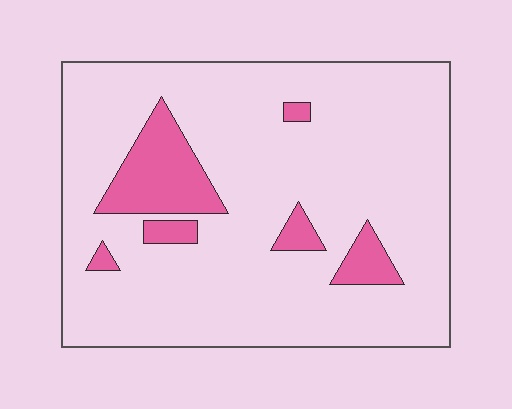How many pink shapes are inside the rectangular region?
6.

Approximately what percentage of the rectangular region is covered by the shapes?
Approximately 15%.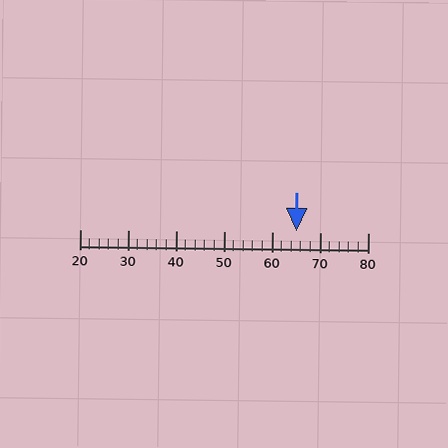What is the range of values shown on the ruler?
The ruler shows values from 20 to 80.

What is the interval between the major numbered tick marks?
The major tick marks are spaced 10 units apart.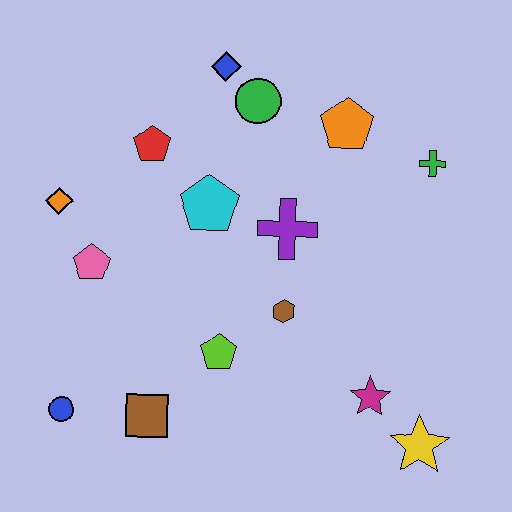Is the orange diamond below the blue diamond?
Yes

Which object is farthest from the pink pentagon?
The yellow star is farthest from the pink pentagon.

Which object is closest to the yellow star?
The magenta star is closest to the yellow star.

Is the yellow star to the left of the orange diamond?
No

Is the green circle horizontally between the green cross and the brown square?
Yes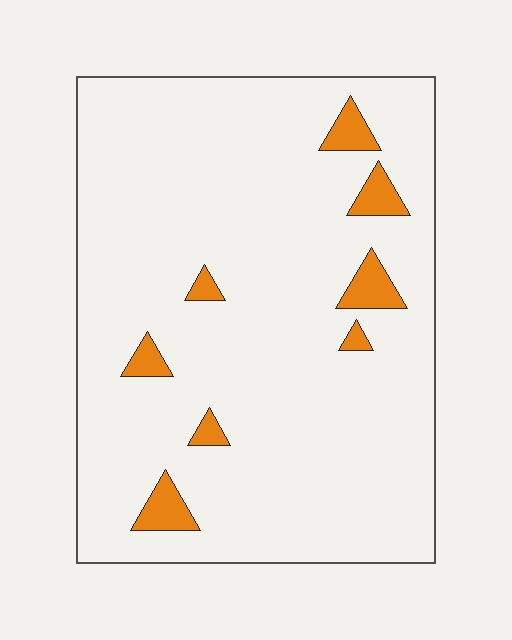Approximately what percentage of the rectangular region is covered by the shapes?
Approximately 5%.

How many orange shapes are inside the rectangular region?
8.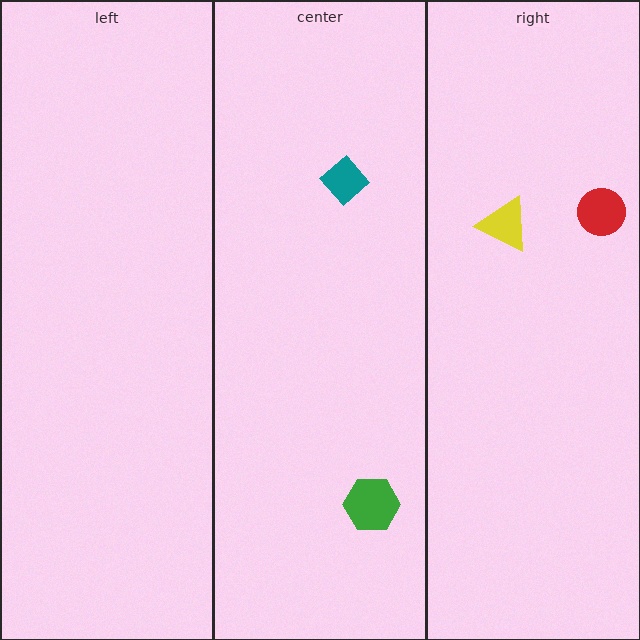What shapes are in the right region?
The red circle, the yellow triangle.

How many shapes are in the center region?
2.